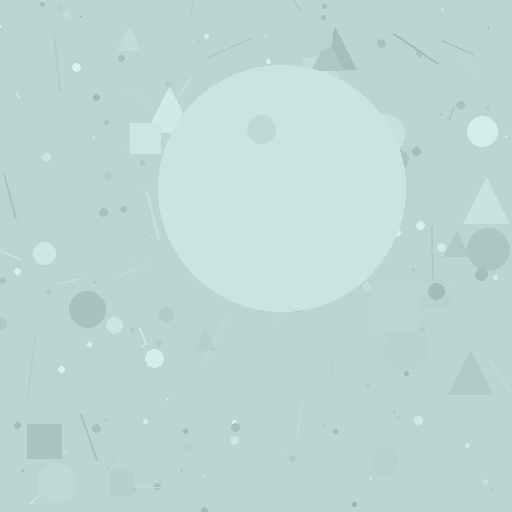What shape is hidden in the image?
A circle is hidden in the image.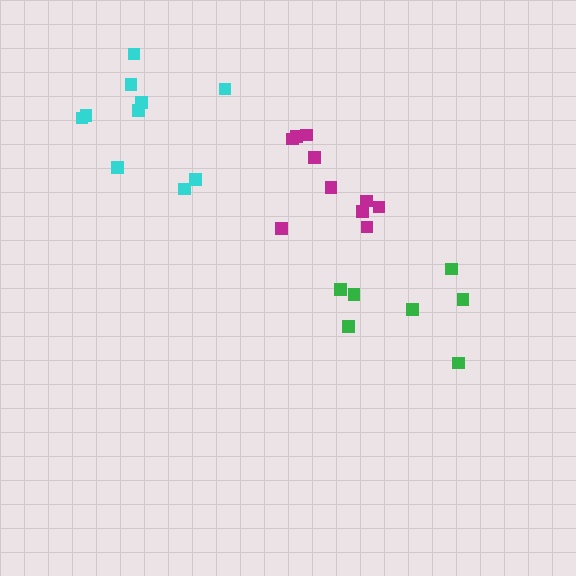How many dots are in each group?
Group 1: 10 dots, Group 2: 10 dots, Group 3: 7 dots (27 total).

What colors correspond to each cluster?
The clusters are colored: magenta, cyan, green.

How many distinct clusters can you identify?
There are 3 distinct clusters.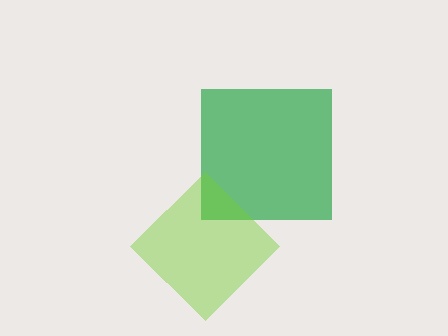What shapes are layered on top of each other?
The layered shapes are: a green square, a lime diamond.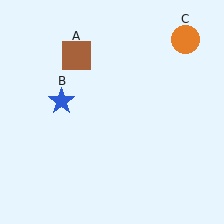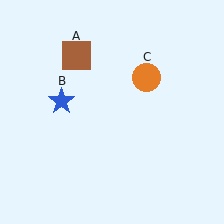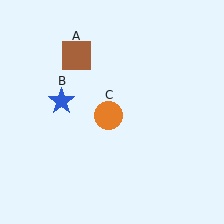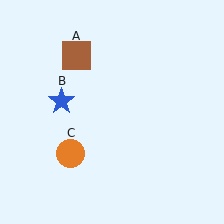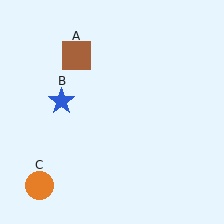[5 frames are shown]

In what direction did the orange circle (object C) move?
The orange circle (object C) moved down and to the left.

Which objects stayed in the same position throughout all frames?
Brown square (object A) and blue star (object B) remained stationary.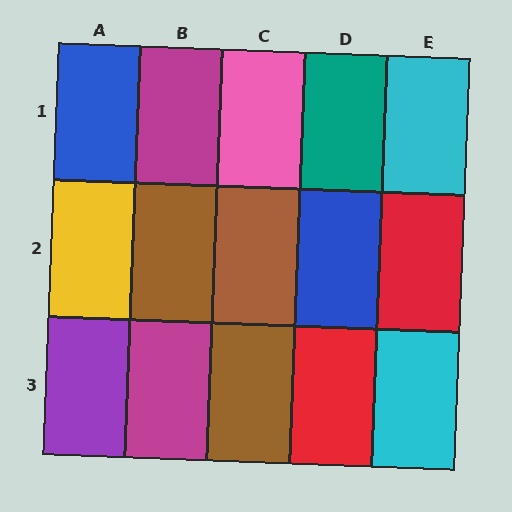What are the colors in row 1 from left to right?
Blue, magenta, pink, teal, cyan.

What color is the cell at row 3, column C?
Brown.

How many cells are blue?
2 cells are blue.